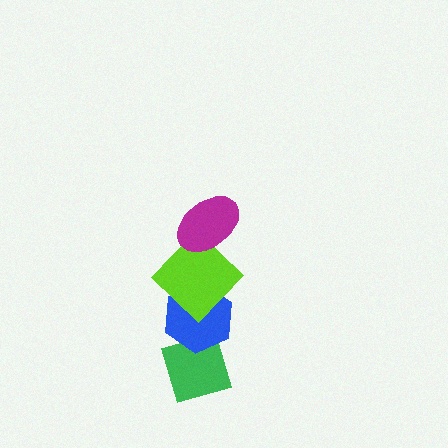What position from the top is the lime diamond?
The lime diamond is 2nd from the top.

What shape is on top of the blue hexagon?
The lime diamond is on top of the blue hexagon.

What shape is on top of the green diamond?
The blue hexagon is on top of the green diamond.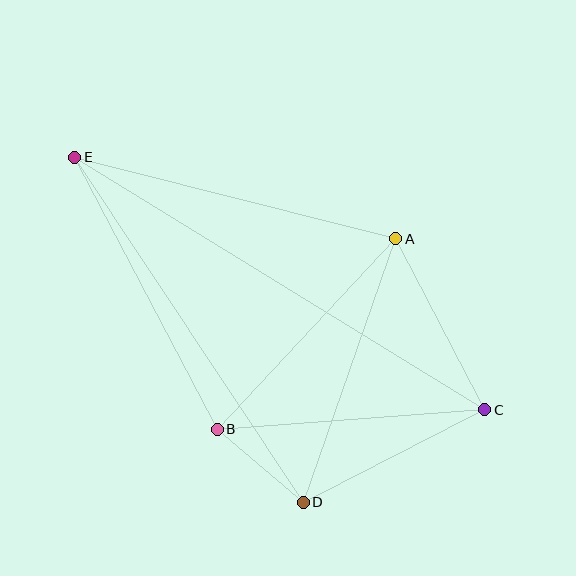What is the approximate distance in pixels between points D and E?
The distance between D and E is approximately 414 pixels.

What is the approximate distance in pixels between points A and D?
The distance between A and D is approximately 279 pixels.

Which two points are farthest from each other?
Points C and E are farthest from each other.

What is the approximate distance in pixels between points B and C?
The distance between B and C is approximately 268 pixels.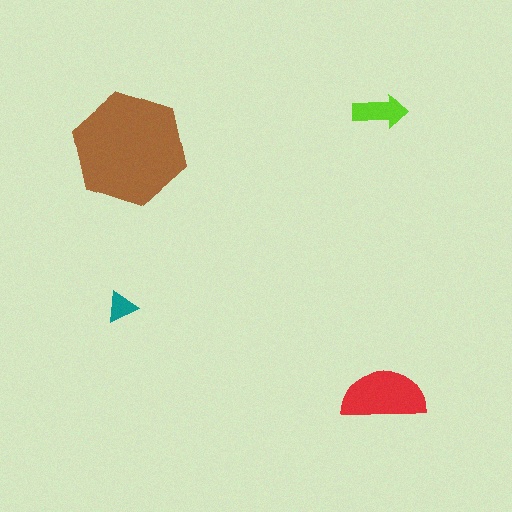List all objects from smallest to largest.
The teal triangle, the lime arrow, the red semicircle, the brown hexagon.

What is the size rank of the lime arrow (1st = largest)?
3rd.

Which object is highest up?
The lime arrow is topmost.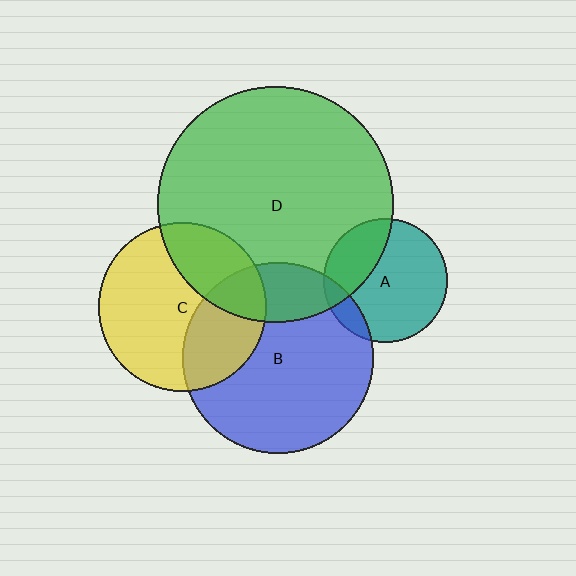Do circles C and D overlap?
Yes.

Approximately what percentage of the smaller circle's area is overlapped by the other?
Approximately 30%.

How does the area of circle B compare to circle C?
Approximately 1.3 times.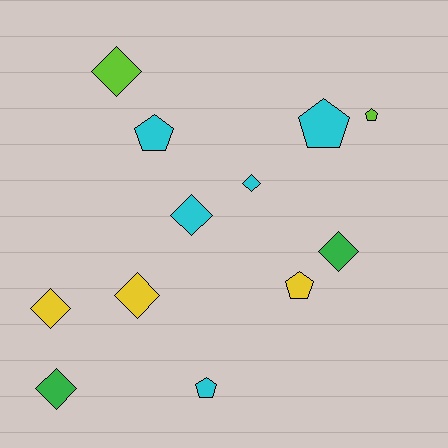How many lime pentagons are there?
There is 1 lime pentagon.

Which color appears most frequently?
Cyan, with 5 objects.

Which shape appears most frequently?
Diamond, with 7 objects.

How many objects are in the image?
There are 12 objects.